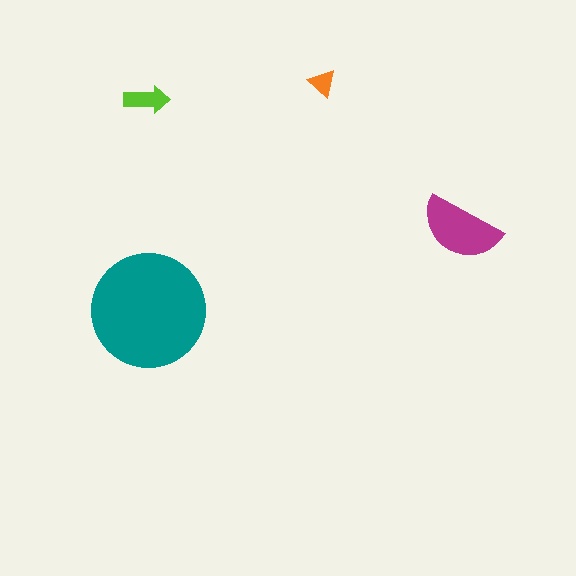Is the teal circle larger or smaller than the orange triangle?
Larger.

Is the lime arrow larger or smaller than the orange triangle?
Larger.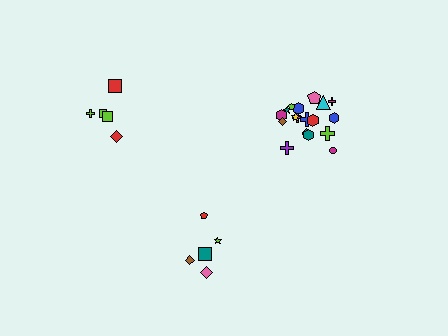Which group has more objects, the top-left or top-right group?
The top-right group.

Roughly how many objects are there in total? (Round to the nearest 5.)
Roughly 30 objects in total.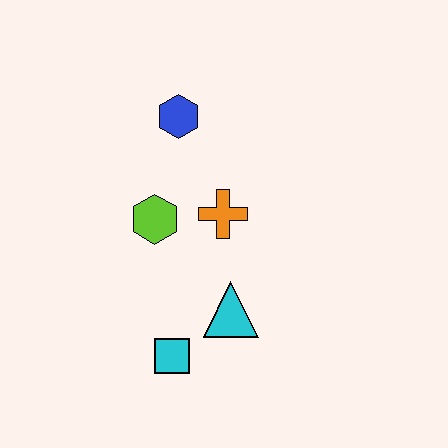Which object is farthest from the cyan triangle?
The blue hexagon is farthest from the cyan triangle.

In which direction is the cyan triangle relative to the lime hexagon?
The cyan triangle is below the lime hexagon.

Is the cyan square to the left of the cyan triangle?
Yes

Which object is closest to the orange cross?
The lime hexagon is closest to the orange cross.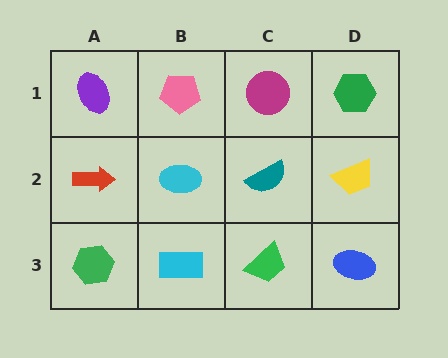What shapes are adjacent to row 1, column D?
A yellow trapezoid (row 2, column D), a magenta circle (row 1, column C).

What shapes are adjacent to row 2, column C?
A magenta circle (row 1, column C), a green trapezoid (row 3, column C), a cyan ellipse (row 2, column B), a yellow trapezoid (row 2, column D).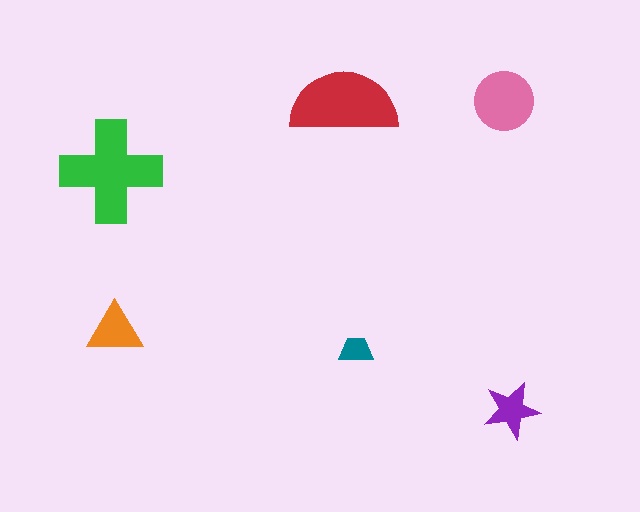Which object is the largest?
The green cross.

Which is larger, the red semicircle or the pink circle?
The red semicircle.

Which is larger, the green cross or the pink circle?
The green cross.